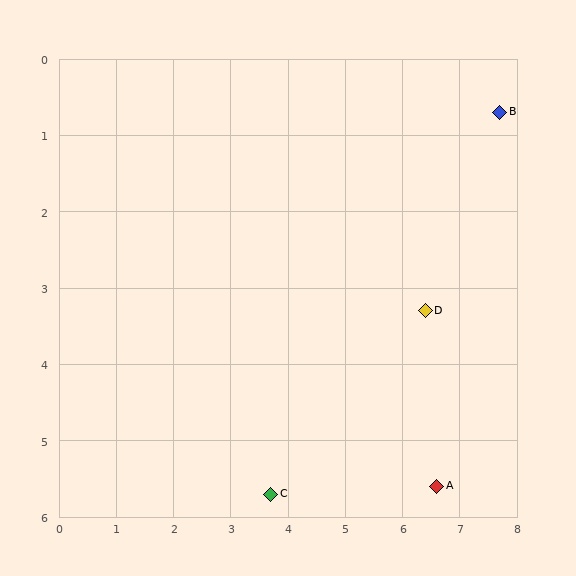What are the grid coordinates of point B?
Point B is at approximately (7.7, 0.7).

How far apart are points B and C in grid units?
Points B and C are about 6.4 grid units apart.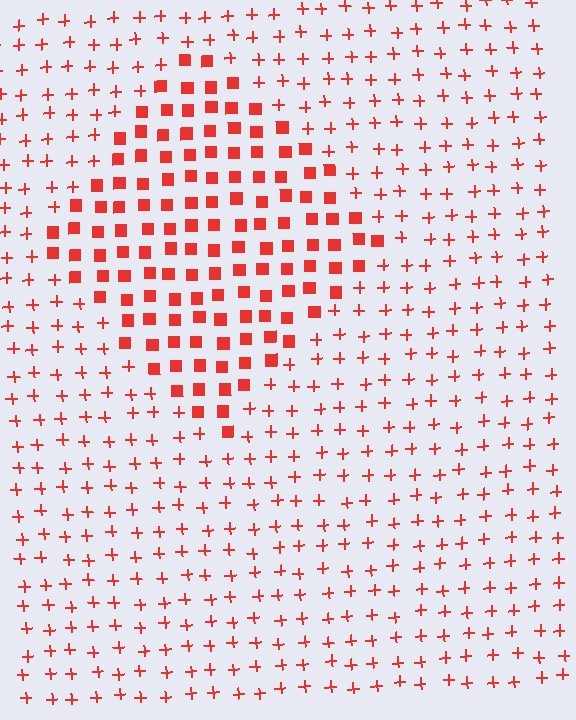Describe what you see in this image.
The image is filled with small red elements arranged in a uniform grid. A diamond-shaped region contains squares, while the surrounding area contains plus signs. The boundary is defined purely by the change in element shape.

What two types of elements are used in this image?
The image uses squares inside the diamond region and plus signs outside it.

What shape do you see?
I see a diamond.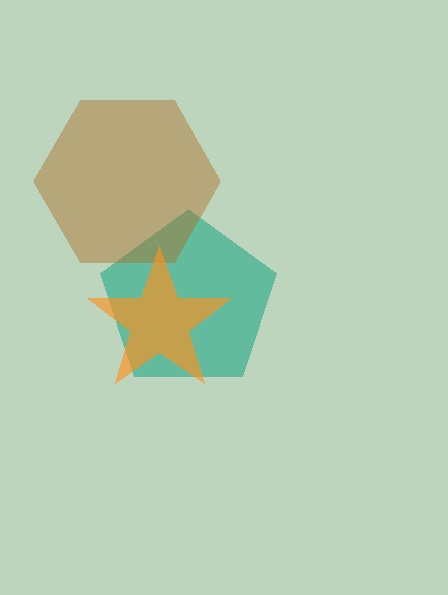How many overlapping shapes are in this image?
There are 3 overlapping shapes in the image.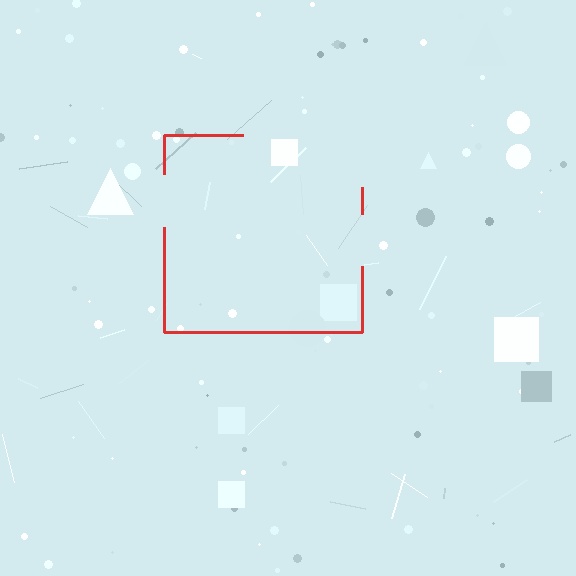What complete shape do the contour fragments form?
The contour fragments form a square.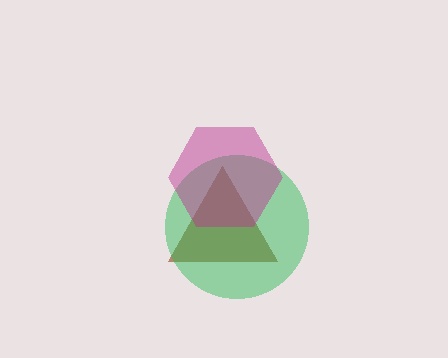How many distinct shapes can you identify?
There are 3 distinct shapes: a brown triangle, a green circle, a magenta hexagon.